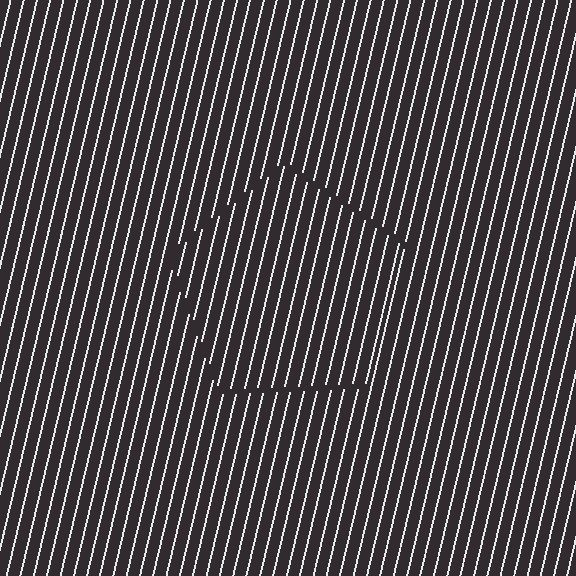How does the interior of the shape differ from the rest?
The interior of the shape contains the same grating, shifted by half a period — the contour is defined by the phase discontinuity where line-ends from the inner and outer gratings abut.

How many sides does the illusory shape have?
5 sides — the line-ends trace a pentagon.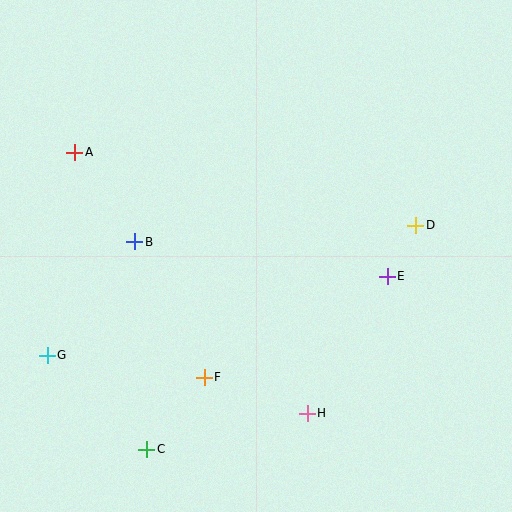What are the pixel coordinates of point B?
Point B is at (135, 242).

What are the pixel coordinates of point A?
Point A is at (75, 152).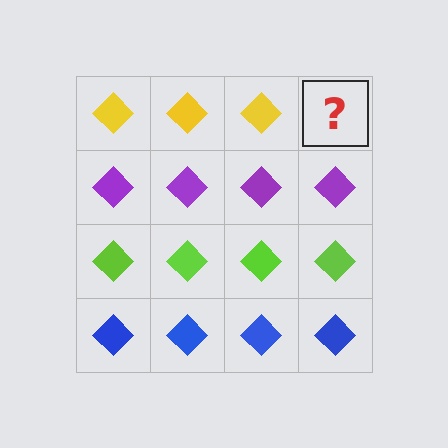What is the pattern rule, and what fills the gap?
The rule is that each row has a consistent color. The gap should be filled with a yellow diamond.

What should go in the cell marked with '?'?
The missing cell should contain a yellow diamond.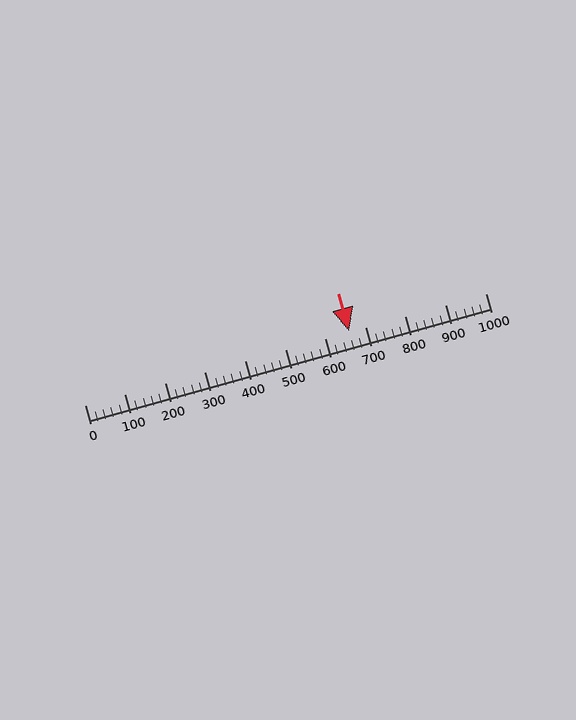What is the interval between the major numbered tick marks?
The major tick marks are spaced 100 units apart.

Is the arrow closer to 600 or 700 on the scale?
The arrow is closer to 700.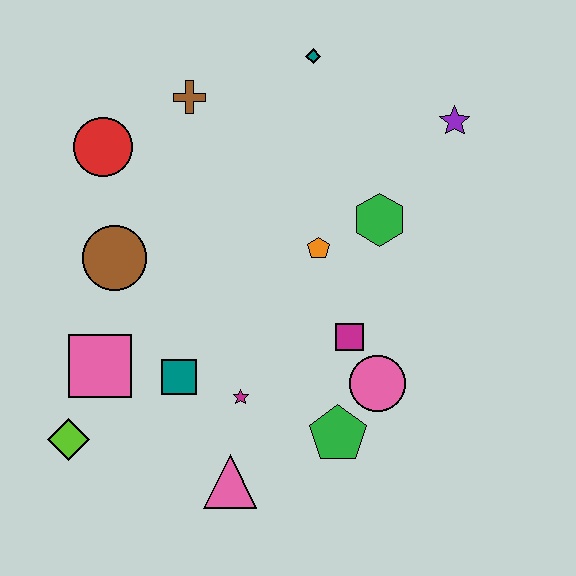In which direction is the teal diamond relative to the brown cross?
The teal diamond is to the right of the brown cross.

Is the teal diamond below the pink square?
No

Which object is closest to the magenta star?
The teal square is closest to the magenta star.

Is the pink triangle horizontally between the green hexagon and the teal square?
Yes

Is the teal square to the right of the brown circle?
Yes